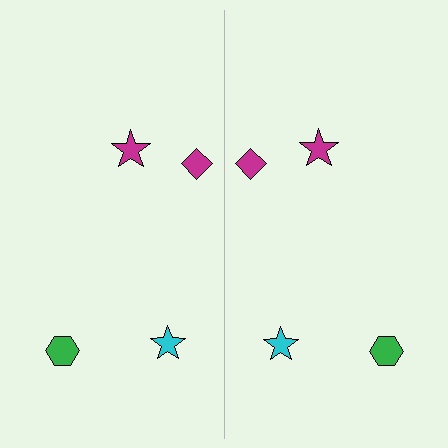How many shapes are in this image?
There are 8 shapes in this image.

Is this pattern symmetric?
Yes, this pattern has bilateral (reflection) symmetry.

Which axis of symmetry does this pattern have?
The pattern has a vertical axis of symmetry running through the center of the image.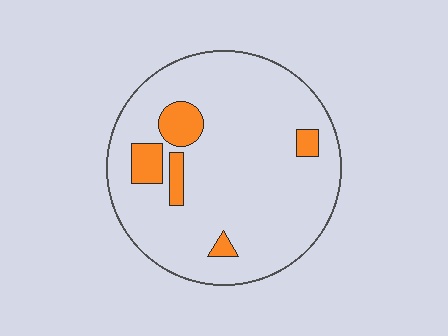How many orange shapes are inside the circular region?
5.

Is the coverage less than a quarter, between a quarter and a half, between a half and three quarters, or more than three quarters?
Less than a quarter.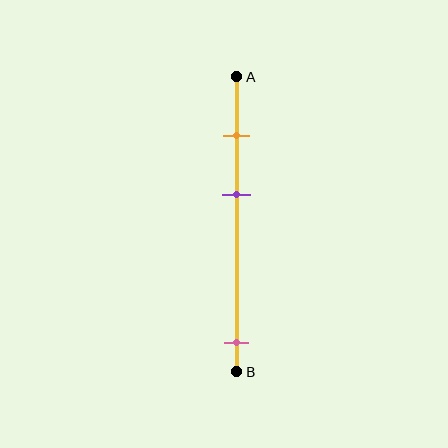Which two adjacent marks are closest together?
The orange and purple marks are the closest adjacent pair.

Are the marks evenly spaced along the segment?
No, the marks are not evenly spaced.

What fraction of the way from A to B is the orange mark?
The orange mark is approximately 20% (0.2) of the way from A to B.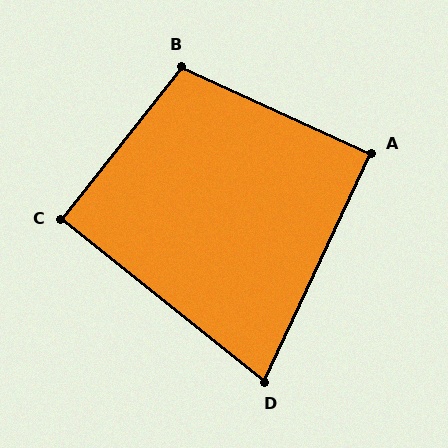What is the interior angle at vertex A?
Approximately 90 degrees (approximately right).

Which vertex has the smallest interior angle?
D, at approximately 76 degrees.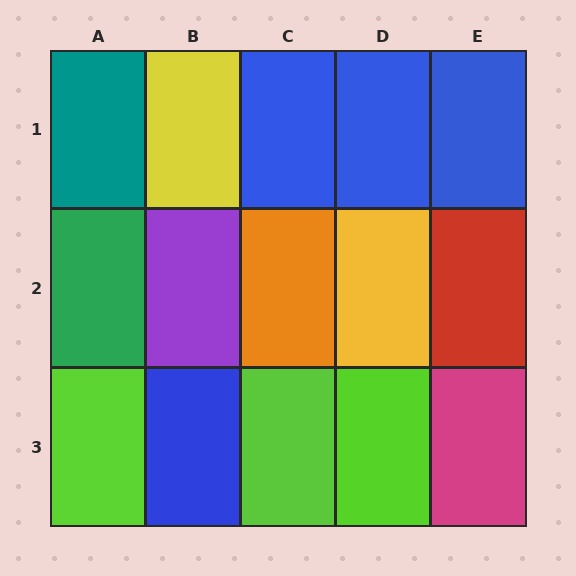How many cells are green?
1 cell is green.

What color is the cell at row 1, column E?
Blue.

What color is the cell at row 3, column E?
Magenta.